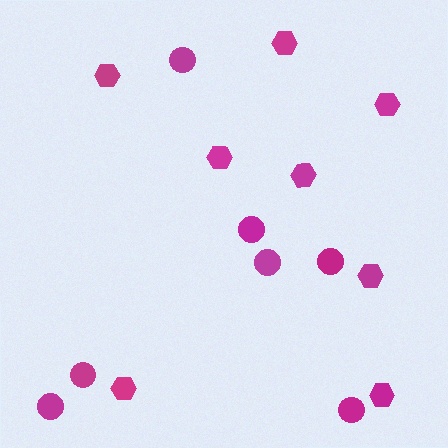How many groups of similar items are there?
There are 2 groups: one group of hexagons (8) and one group of circles (7).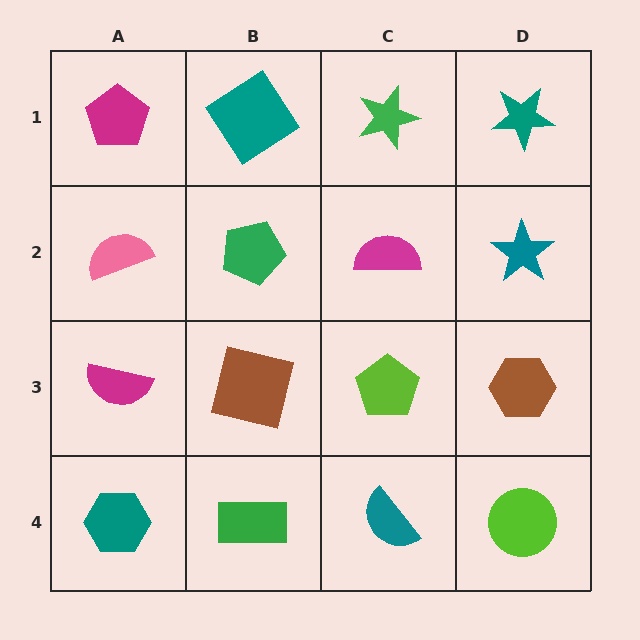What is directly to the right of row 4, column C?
A lime circle.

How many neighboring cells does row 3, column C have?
4.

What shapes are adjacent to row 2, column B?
A teal diamond (row 1, column B), a brown square (row 3, column B), a pink semicircle (row 2, column A), a magenta semicircle (row 2, column C).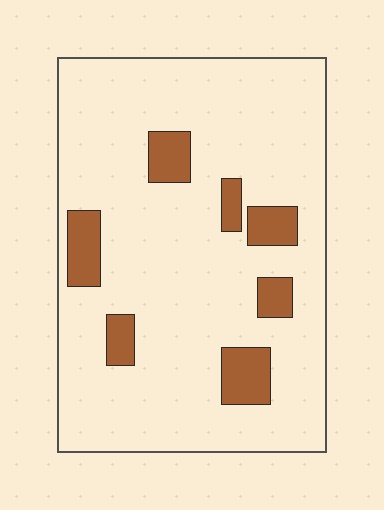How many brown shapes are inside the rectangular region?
7.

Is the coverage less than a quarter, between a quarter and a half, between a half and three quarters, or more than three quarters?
Less than a quarter.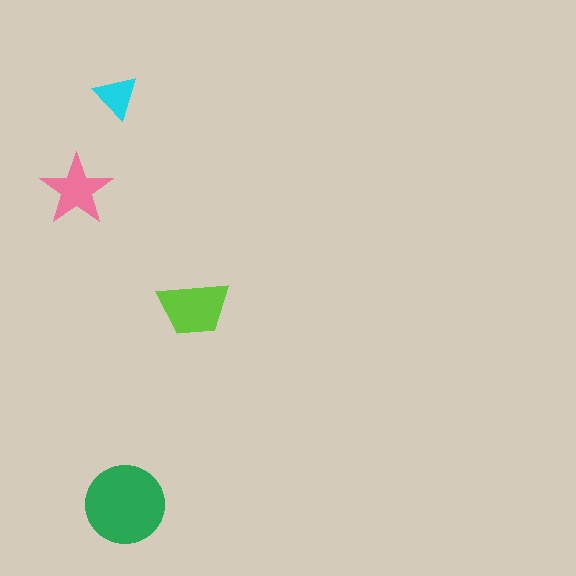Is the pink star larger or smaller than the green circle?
Smaller.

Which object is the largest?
The green circle.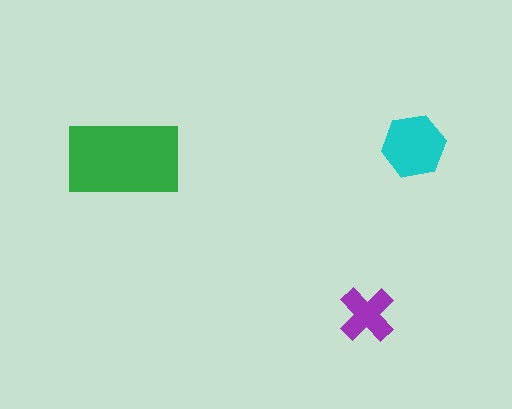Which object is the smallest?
The purple cross.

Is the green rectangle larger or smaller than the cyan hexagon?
Larger.